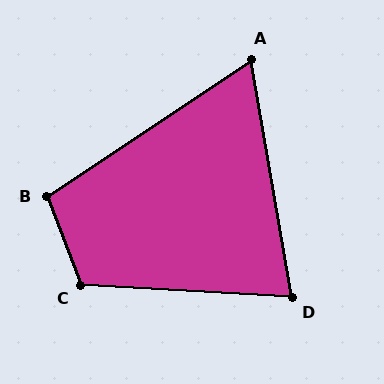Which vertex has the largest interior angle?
C, at approximately 114 degrees.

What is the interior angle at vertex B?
Approximately 103 degrees (obtuse).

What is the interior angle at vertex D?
Approximately 77 degrees (acute).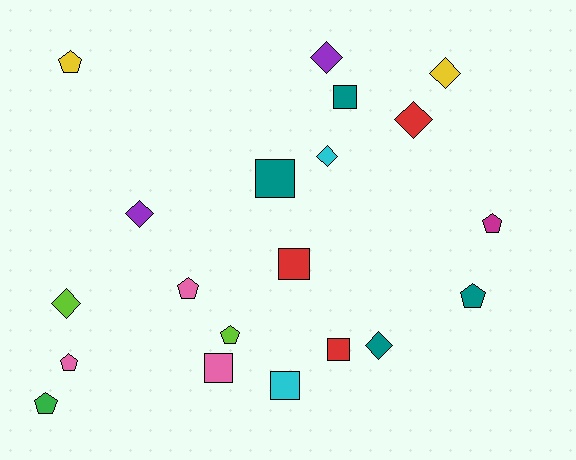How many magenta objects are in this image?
There is 1 magenta object.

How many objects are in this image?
There are 20 objects.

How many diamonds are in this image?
There are 7 diamonds.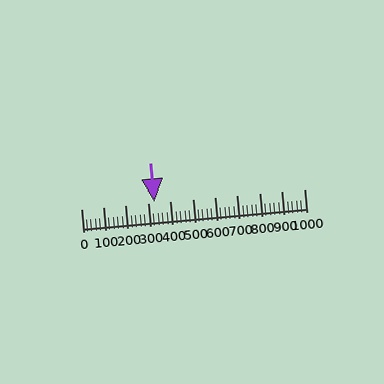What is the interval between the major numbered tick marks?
The major tick marks are spaced 100 units apart.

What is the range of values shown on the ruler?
The ruler shows values from 0 to 1000.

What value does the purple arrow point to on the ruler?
The purple arrow points to approximately 326.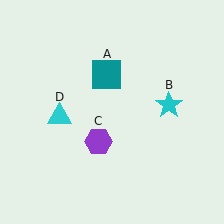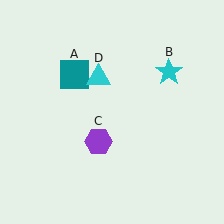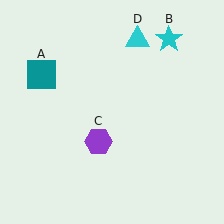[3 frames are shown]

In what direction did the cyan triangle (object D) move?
The cyan triangle (object D) moved up and to the right.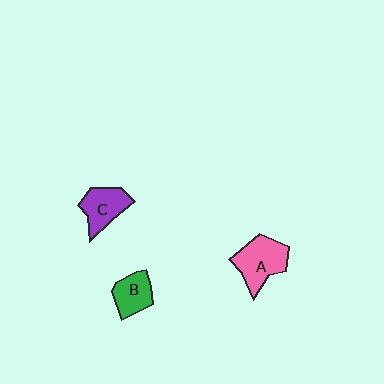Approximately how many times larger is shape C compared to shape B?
Approximately 1.2 times.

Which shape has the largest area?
Shape A (pink).